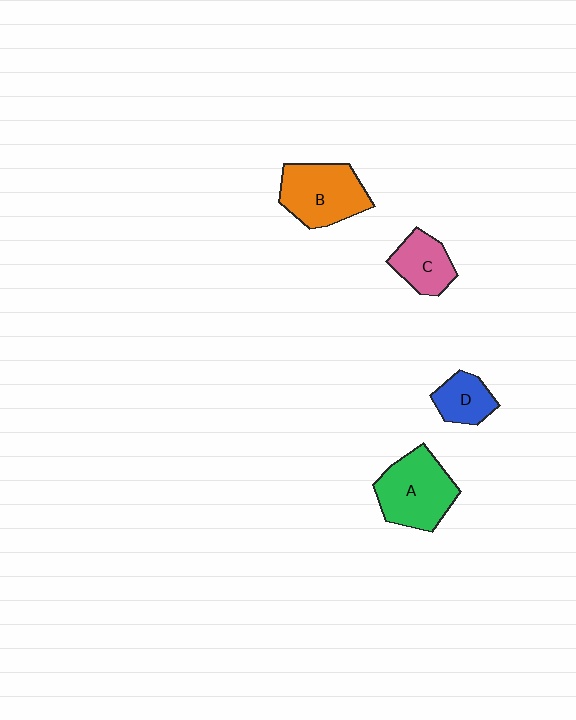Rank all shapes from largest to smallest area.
From largest to smallest: A (green), B (orange), C (pink), D (blue).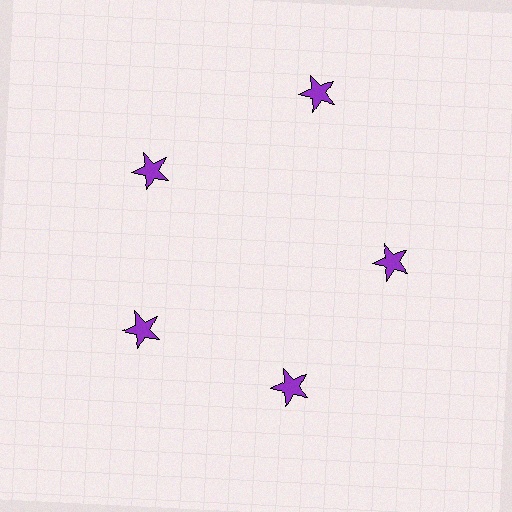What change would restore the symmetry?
The symmetry would be restored by moving it inward, back onto the ring so that all 5 stars sit at equal angles and equal distance from the center.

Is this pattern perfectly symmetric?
No. The 5 purple stars are arranged in a ring, but one element near the 1 o'clock position is pushed outward from the center, breaking the 5-fold rotational symmetry.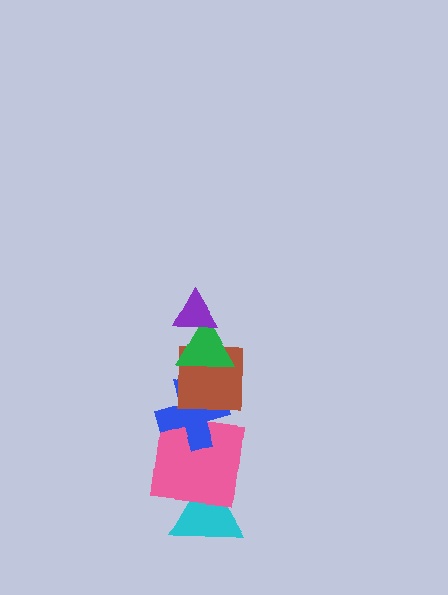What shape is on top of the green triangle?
The purple triangle is on top of the green triangle.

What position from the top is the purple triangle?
The purple triangle is 1st from the top.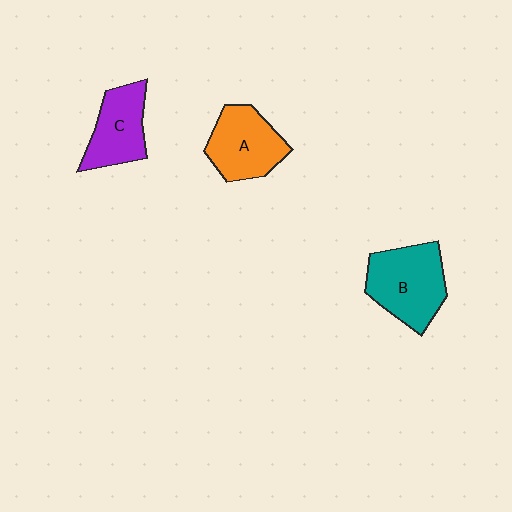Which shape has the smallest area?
Shape C (purple).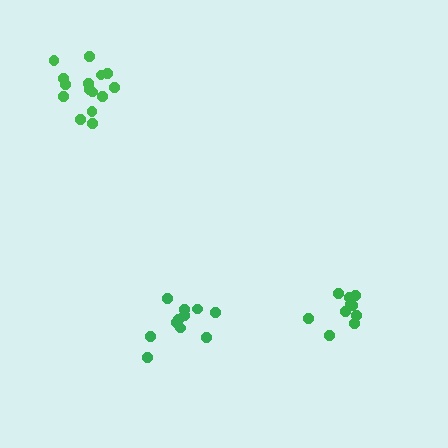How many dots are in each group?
Group 1: 15 dots, Group 2: 10 dots, Group 3: 11 dots (36 total).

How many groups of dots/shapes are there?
There are 3 groups.